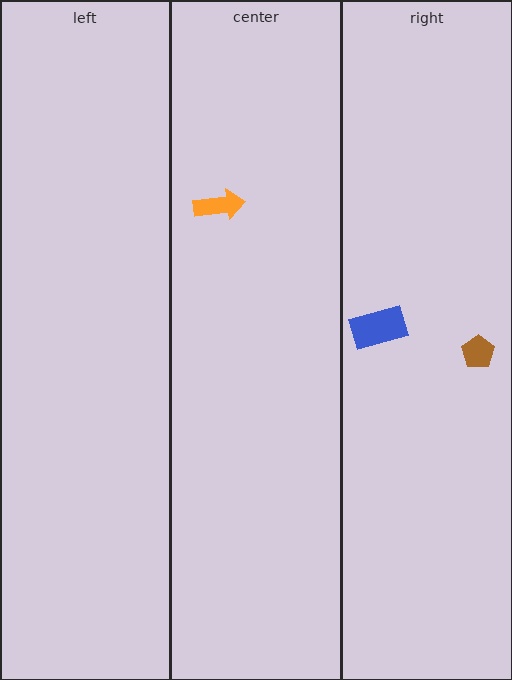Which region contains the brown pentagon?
The right region.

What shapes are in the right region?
The blue rectangle, the brown pentagon.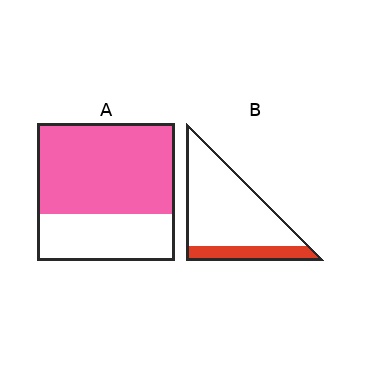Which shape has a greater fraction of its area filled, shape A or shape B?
Shape A.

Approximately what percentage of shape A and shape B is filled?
A is approximately 65% and B is approximately 20%.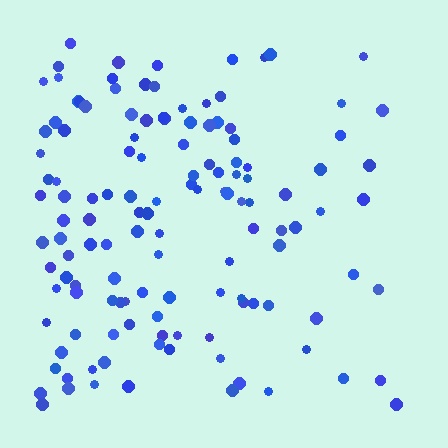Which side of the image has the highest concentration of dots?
The left.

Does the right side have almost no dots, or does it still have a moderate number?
Still a moderate number, just noticeably fewer than the left.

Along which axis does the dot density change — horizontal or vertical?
Horizontal.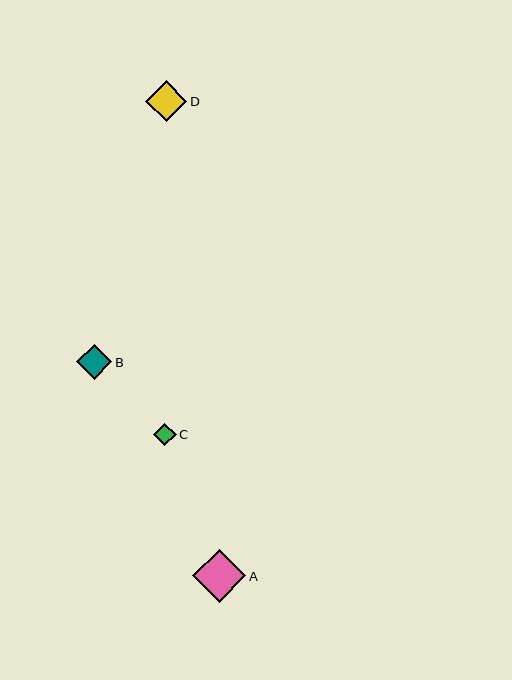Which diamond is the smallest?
Diamond C is the smallest with a size of approximately 23 pixels.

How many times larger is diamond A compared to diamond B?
Diamond A is approximately 1.5 times the size of diamond B.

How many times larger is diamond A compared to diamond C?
Diamond A is approximately 2.3 times the size of diamond C.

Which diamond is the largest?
Diamond A is the largest with a size of approximately 53 pixels.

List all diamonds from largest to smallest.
From largest to smallest: A, D, B, C.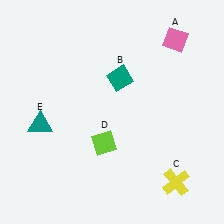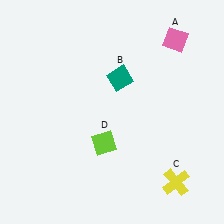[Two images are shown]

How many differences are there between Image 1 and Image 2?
There is 1 difference between the two images.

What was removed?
The teal triangle (E) was removed in Image 2.